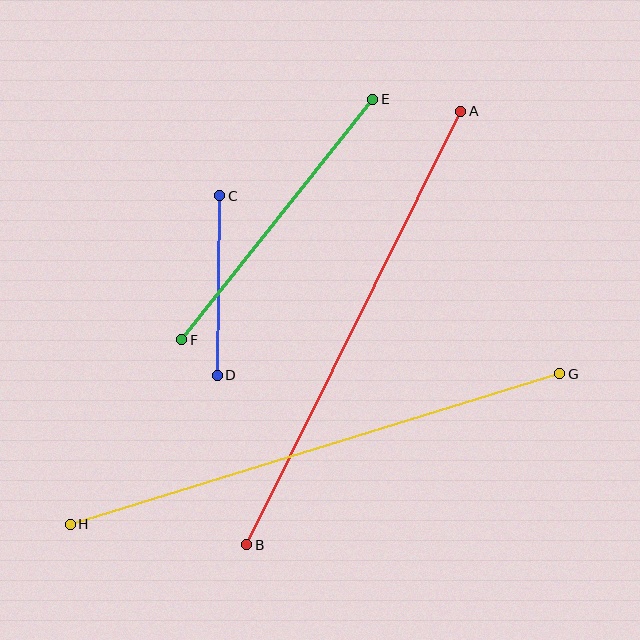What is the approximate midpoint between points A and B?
The midpoint is at approximately (354, 328) pixels.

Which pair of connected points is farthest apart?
Points G and H are farthest apart.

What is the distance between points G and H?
The distance is approximately 512 pixels.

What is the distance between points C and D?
The distance is approximately 180 pixels.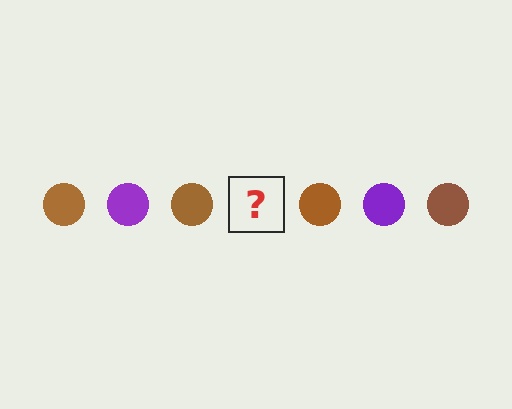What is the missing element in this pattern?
The missing element is a purple circle.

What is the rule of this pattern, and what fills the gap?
The rule is that the pattern cycles through brown, purple circles. The gap should be filled with a purple circle.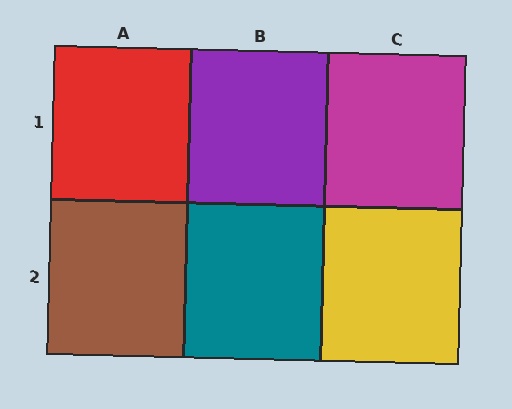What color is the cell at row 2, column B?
Teal.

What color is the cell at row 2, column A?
Brown.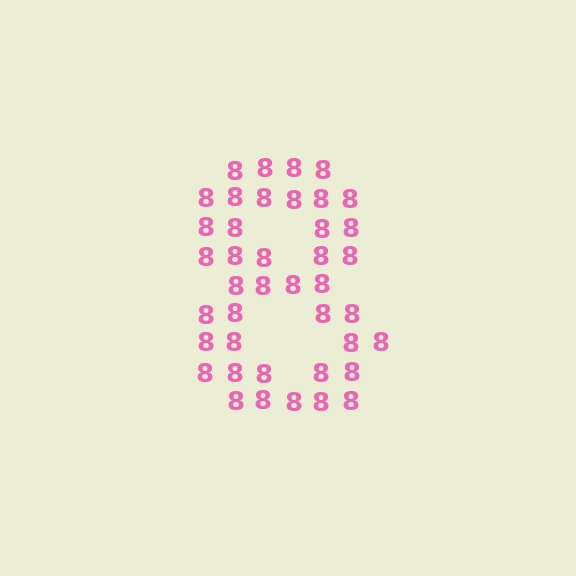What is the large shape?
The large shape is the digit 8.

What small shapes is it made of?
It is made of small digit 8's.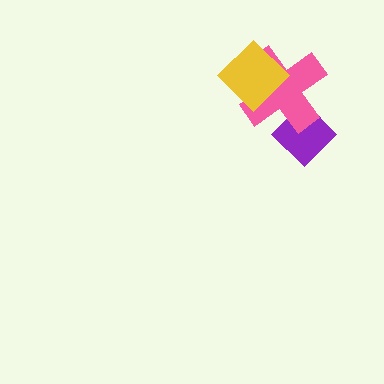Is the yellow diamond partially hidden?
No, no other shape covers it.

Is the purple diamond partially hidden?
Yes, it is partially covered by another shape.